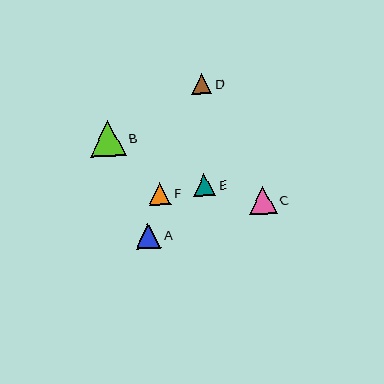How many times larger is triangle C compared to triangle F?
Triangle C is approximately 1.3 times the size of triangle F.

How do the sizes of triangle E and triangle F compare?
Triangle E and triangle F are approximately the same size.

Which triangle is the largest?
Triangle B is the largest with a size of approximately 36 pixels.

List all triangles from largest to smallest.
From largest to smallest: B, C, A, E, F, D.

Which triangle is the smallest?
Triangle D is the smallest with a size of approximately 20 pixels.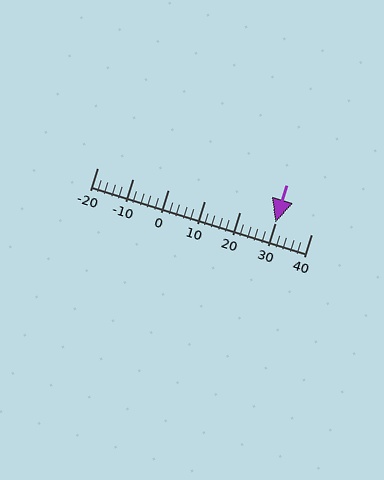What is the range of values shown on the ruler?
The ruler shows values from -20 to 40.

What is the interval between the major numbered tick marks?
The major tick marks are spaced 10 units apart.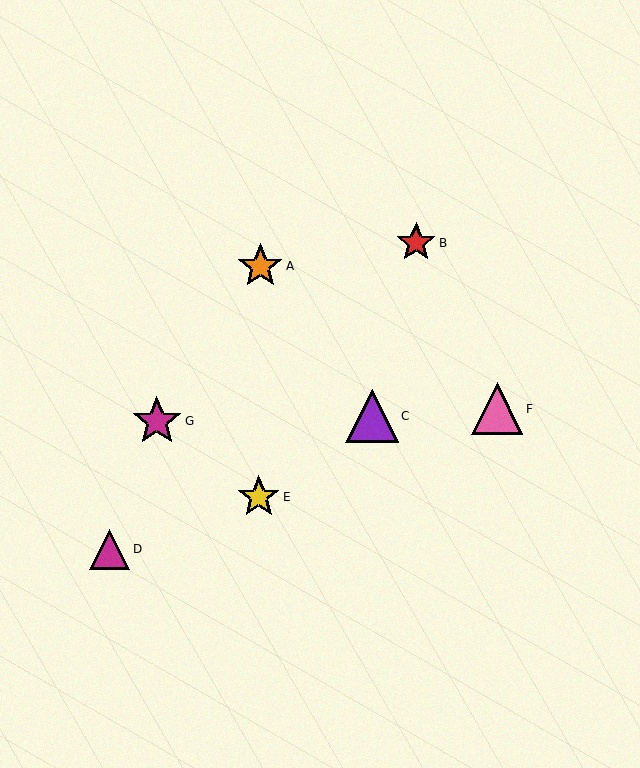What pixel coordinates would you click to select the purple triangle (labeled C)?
Click at (372, 416) to select the purple triangle C.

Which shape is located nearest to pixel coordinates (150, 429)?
The magenta star (labeled G) at (157, 421) is nearest to that location.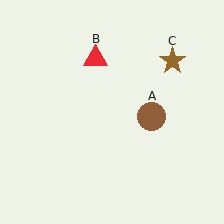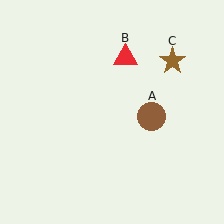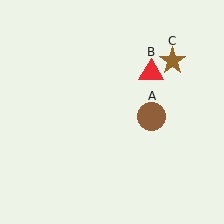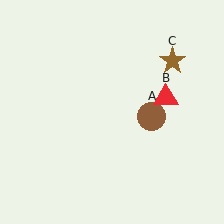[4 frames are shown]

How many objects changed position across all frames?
1 object changed position: red triangle (object B).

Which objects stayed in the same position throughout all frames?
Brown circle (object A) and brown star (object C) remained stationary.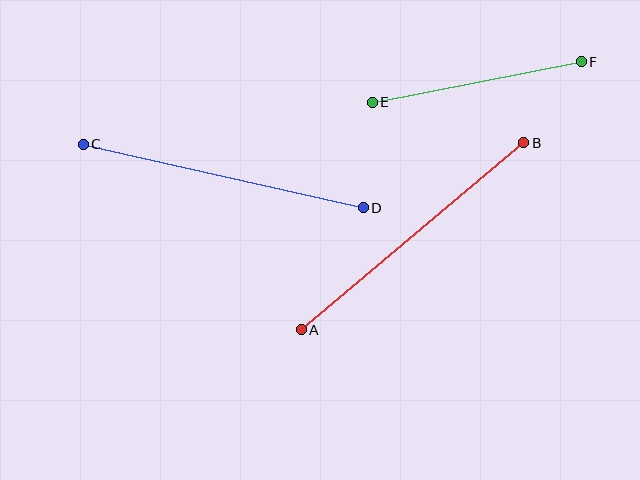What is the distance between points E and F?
The distance is approximately 213 pixels.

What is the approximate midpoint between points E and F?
The midpoint is at approximately (477, 82) pixels.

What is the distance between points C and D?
The distance is approximately 287 pixels.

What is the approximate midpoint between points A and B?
The midpoint is at approximately (413, 236) pixels.